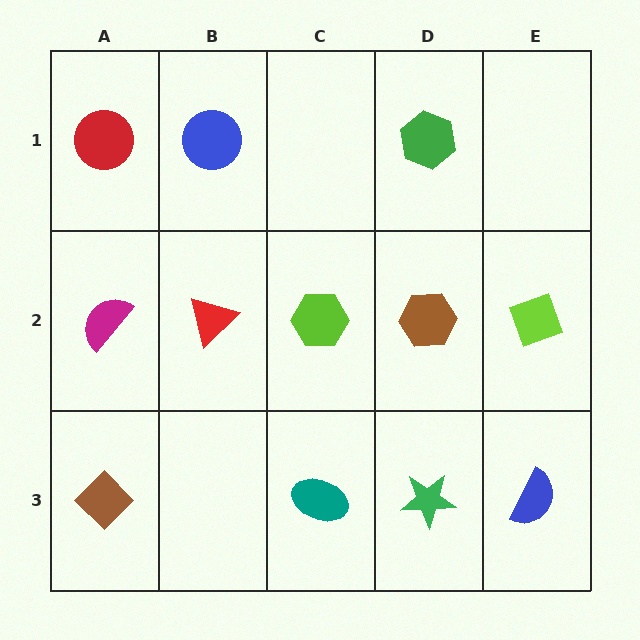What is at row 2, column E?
A lime diamond.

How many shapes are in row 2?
5 shapes.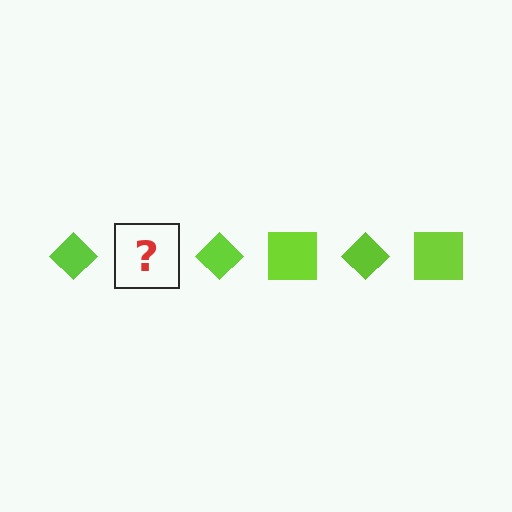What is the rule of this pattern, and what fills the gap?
The rule is that the pattern cycles through diamond, square shapes in lime. The gap should be filled with a lime square.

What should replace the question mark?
The question mark should be replaced with a lime square.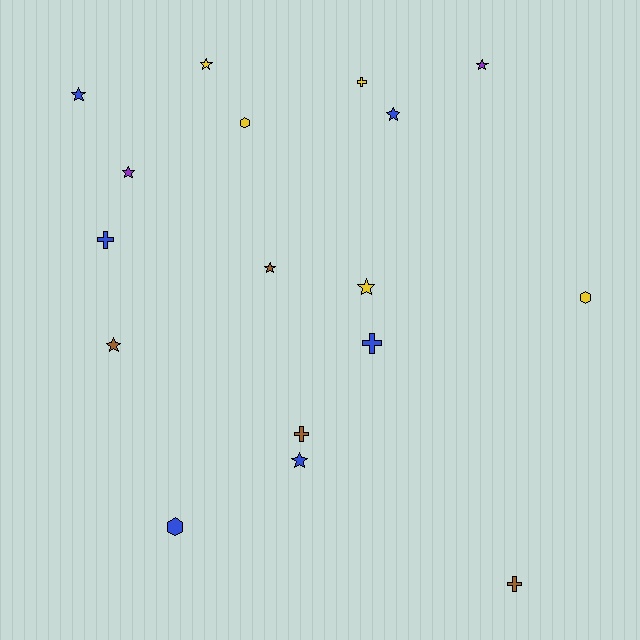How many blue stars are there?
There are 3 blue stars.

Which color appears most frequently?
Blue, with 6 objects.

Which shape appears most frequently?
Star, with 9 objects.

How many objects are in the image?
There are 17 objects.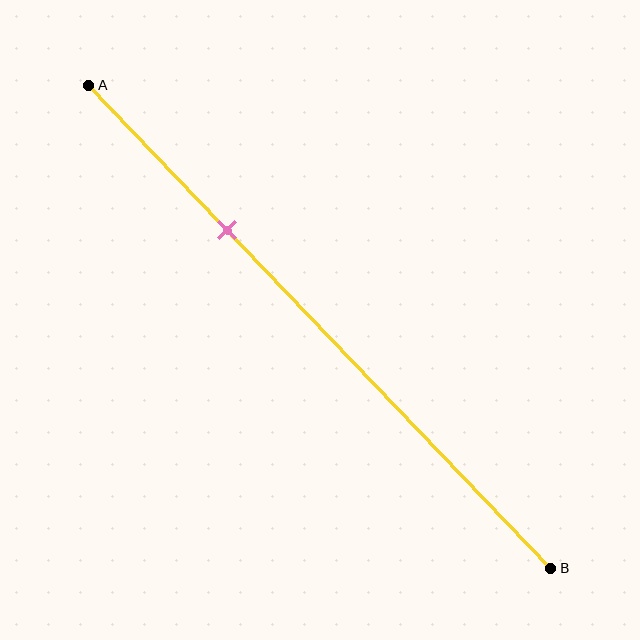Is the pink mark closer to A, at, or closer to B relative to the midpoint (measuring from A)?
The pink mark is closer to point A than the midpoint of segment AB.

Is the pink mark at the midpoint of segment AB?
No, the mark is at about 30% from A, not at the 50% midpoint.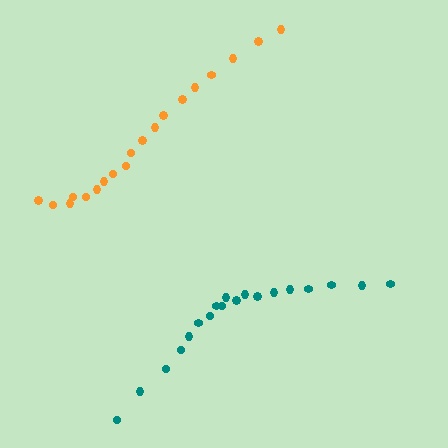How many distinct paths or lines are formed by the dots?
There are 2 distinct paths.